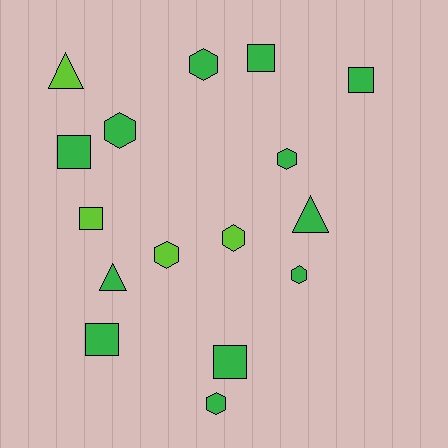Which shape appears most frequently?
Hexagon, with 7 objects.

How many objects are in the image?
There are 16 objects.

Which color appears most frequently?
Green, with 12 objects.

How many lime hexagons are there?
There are 2 lime hexagons.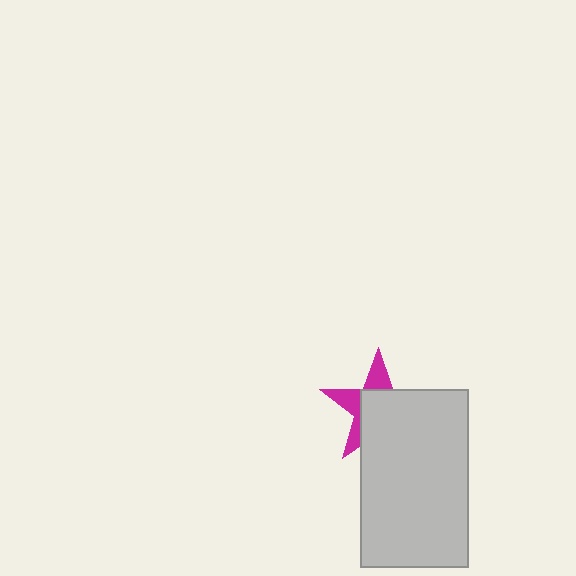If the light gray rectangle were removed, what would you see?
You would see the complete magenta star.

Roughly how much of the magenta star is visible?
A small part of it is visible (roughly 37%).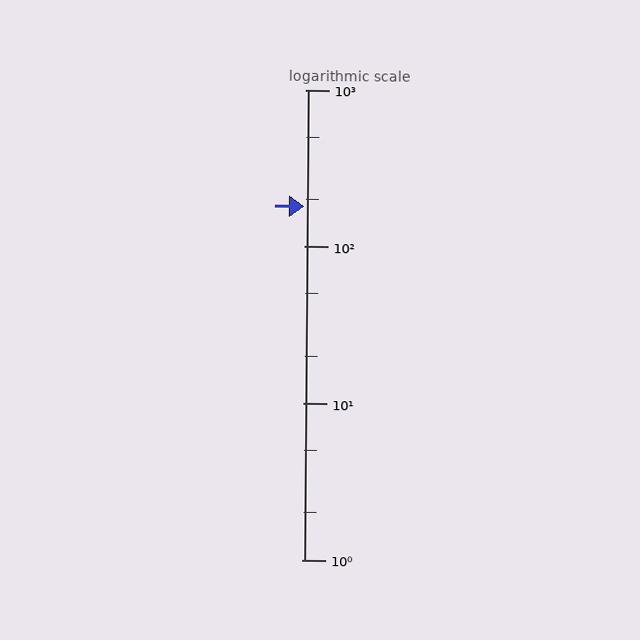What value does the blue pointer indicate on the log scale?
The pointer indicates approximately 180.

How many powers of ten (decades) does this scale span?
The scale spans 3 decades, from 1 to 1000.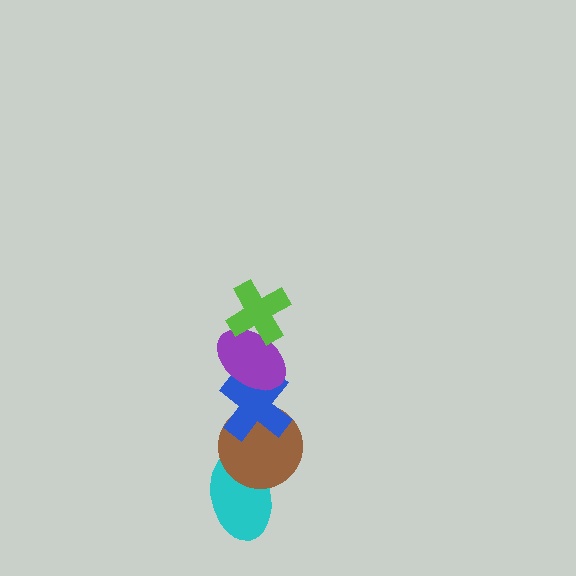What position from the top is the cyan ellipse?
The cyan ellipse is 5th from the top.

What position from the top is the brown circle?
The brown circle is 4th from the top.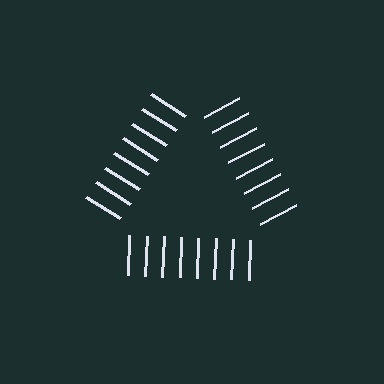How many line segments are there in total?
24 — 8 along each of the 3 edges.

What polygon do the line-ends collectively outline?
An illusory triangle — the line segments terminate on its edges but no continuous stroke is drawn.